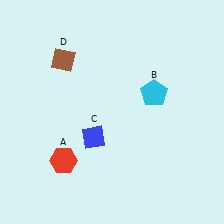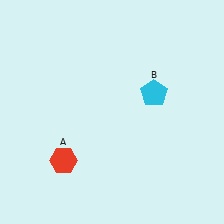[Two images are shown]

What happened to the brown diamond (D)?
The brown diamond (D) was removed in Image 2. It was in the top-left area of Image 1.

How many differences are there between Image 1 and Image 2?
There are 2 differences between the two images.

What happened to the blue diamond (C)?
The blue diamond (C) was removed in Image 2. It was in the bottom-left area of Image 1.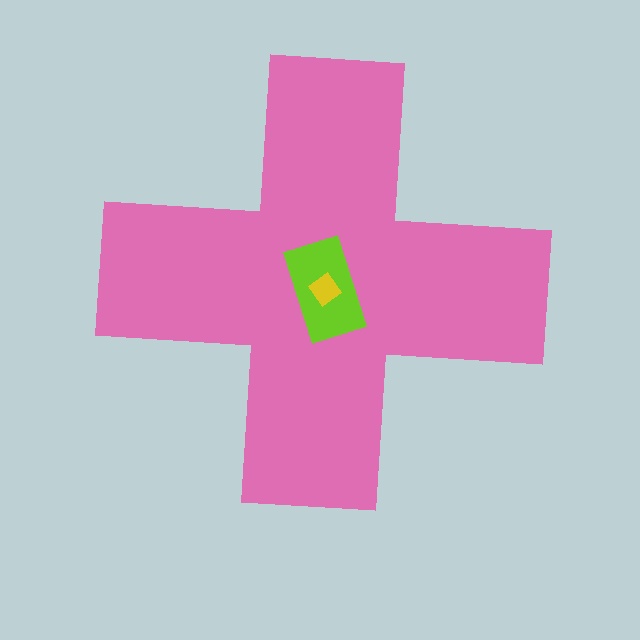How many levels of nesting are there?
3.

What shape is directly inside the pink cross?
The lime rectangle.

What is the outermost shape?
The pink cross.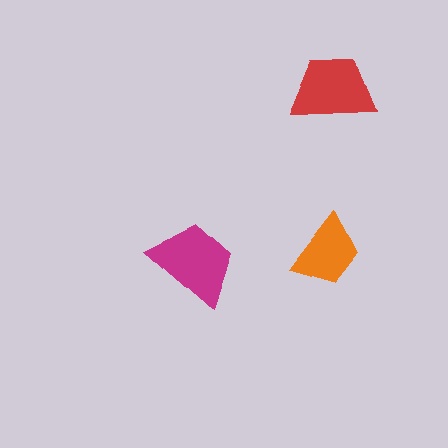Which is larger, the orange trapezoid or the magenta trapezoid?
The magenta one.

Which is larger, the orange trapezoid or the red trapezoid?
The red one.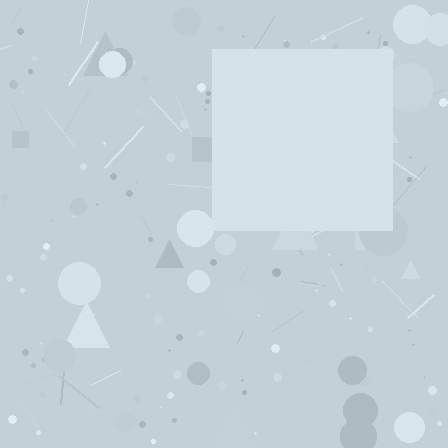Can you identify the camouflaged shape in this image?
The camouflaged shape is a square.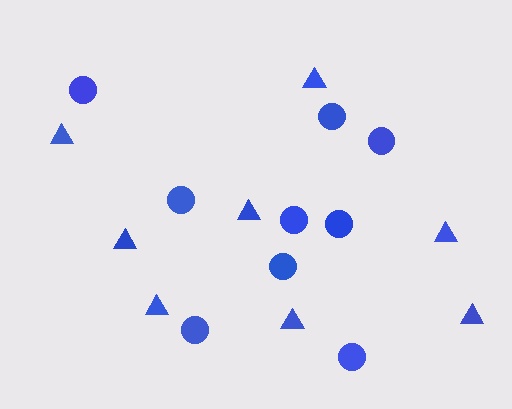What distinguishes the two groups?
There are 2 groups: one group of triangles (8) and one group of circles (9).